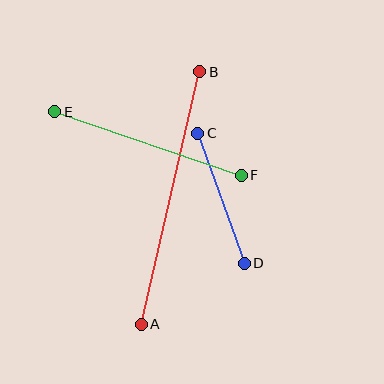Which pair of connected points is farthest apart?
Points A and B are farthest apart.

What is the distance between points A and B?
The distance is approximately 260 pixels.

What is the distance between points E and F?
The distance is approximately 197 pixels.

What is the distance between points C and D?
The distance is approximately 139 pixels.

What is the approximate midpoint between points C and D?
The midpoint is at approximately (221, 198) pixels.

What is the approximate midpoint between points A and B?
The midpoint is at approximately (170, 198) pixels.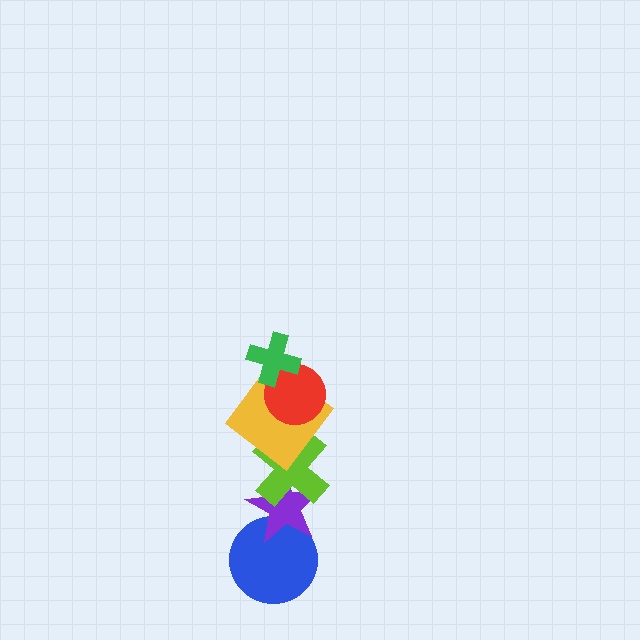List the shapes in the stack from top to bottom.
From top to bottom: the green cross, the red circle, the yellow diamond, the lime cross, the purple star, the blue circle.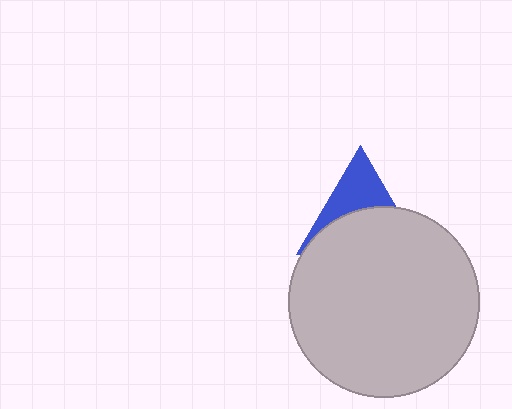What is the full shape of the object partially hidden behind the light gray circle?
The partially hidden object is a blue triangle.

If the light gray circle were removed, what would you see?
You would see the complete blue triangle.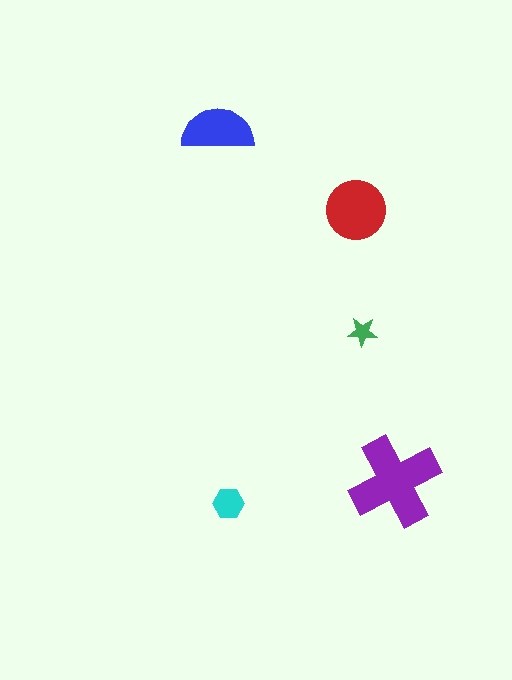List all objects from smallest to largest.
The green star, the cyan hexagon, the blue semicircle, the red circle, the purple cross.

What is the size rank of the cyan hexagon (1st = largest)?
4th.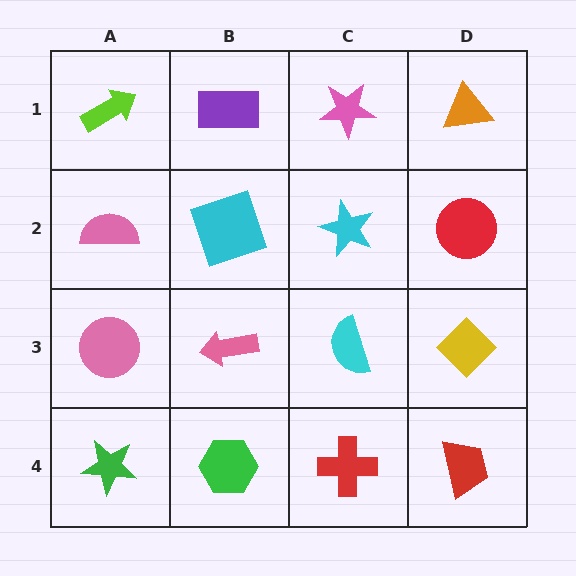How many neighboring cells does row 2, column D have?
3.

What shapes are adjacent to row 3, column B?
A cyan square (row 2, column B), a green hexagon (row 4, column B), a pink circle (row 3, column A), a cyan semicircle (row 3, column C).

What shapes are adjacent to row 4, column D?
A yellow diamond (row 3, column D), a red cross (row 4, column C).